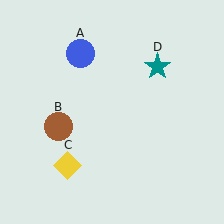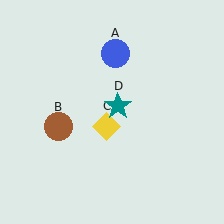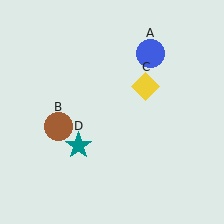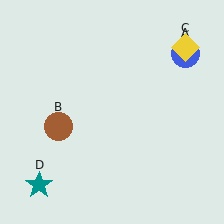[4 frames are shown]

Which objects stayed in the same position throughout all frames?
Brown circle (object B) remained stationary.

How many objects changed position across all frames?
3 objects changed position: blue circle (object A), yellow diamond (object C), teal star (object D).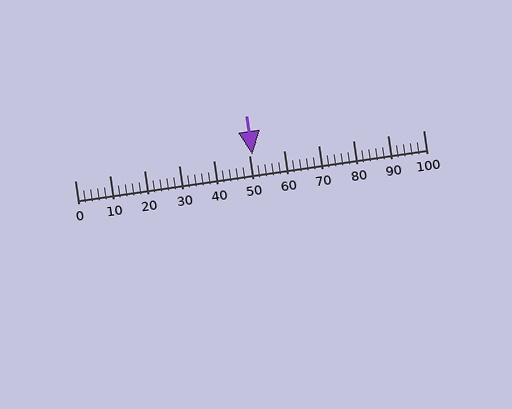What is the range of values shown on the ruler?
The ruler shows values from 0 to 100.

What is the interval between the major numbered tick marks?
The major tick marks are spaced 10 units apart.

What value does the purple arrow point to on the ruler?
The purple arrow points to approximately 51.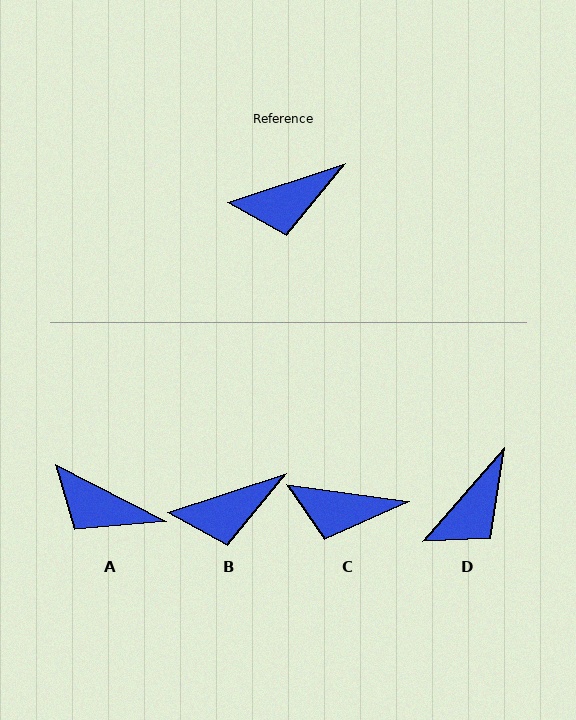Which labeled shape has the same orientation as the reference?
B.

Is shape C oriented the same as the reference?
No, it is off by about 26 degrees.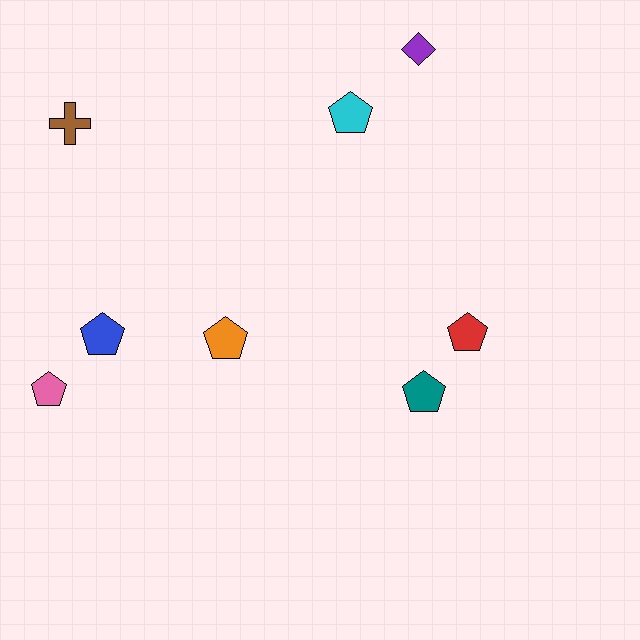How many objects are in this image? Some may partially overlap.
There are 8 objects.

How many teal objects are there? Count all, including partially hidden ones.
There is 1 teal object.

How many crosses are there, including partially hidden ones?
There is 1 cross.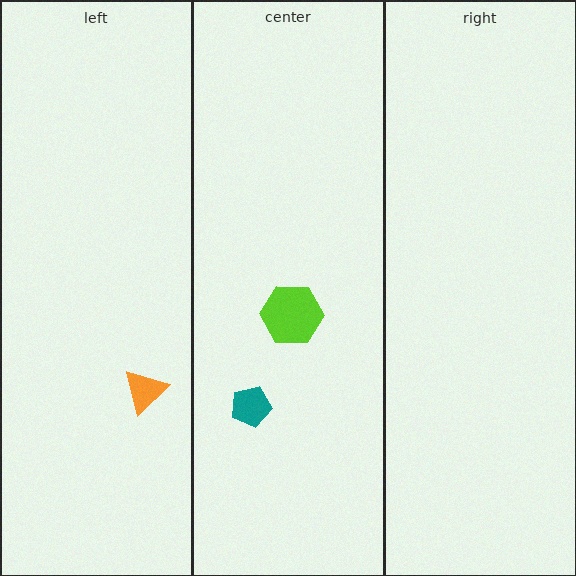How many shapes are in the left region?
1.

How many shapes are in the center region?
2.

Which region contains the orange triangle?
The left region.